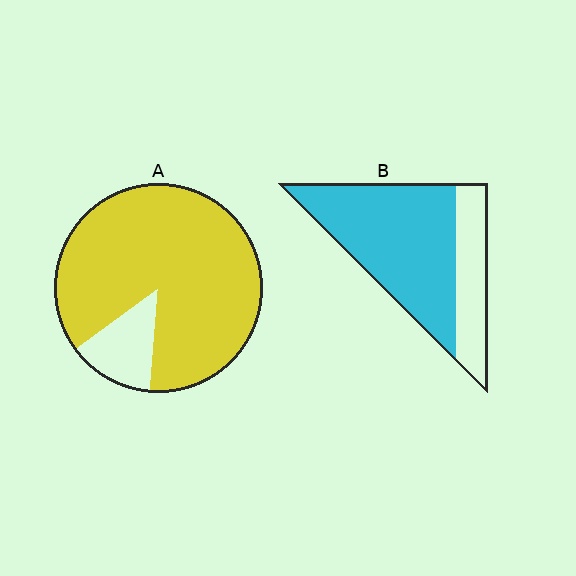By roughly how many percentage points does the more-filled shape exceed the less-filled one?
By roughly 15 percentage points (A over B).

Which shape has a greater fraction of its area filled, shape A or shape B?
Shape A.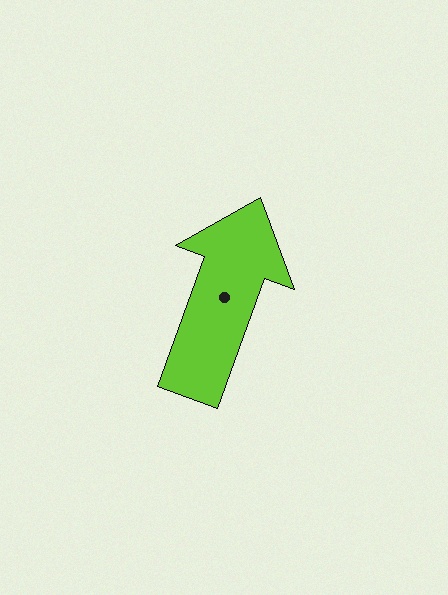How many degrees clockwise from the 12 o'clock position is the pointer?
Approximately 20 degrees.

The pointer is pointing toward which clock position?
Roughly 1 o'clock.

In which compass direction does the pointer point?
North.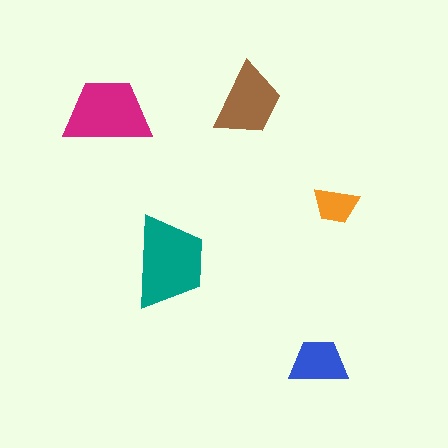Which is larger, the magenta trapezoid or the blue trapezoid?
The magenta one.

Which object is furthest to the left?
The magenta trapezoid is leftmost.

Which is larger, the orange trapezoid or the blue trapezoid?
The blue one.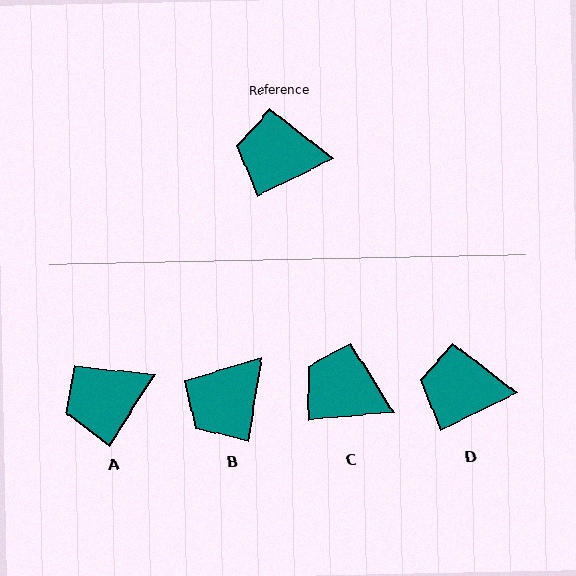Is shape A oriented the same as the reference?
No, it is off by about 32 degrees.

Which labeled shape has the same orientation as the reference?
D.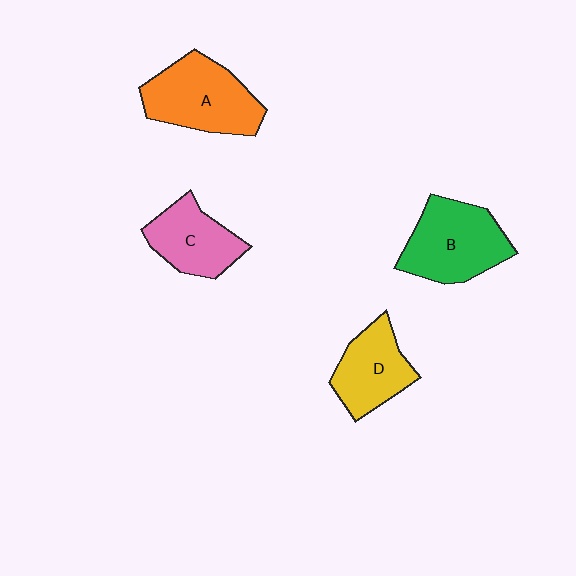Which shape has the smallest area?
Shape C (pink).